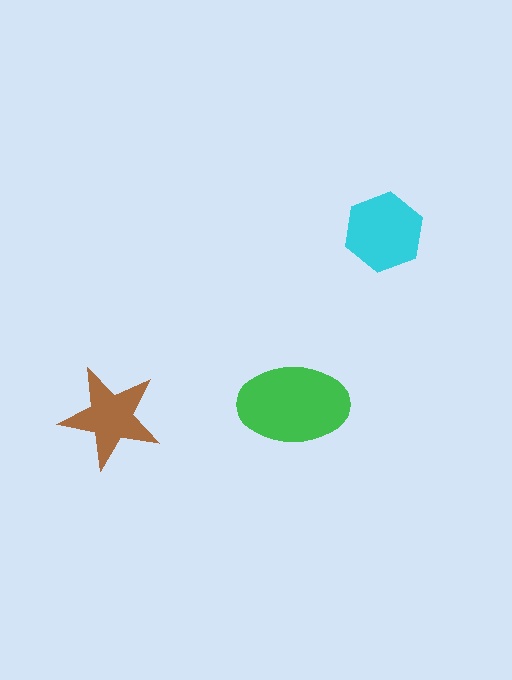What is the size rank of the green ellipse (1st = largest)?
1st.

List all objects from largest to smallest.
The green ellipse, the cyan hexagon, the brown star.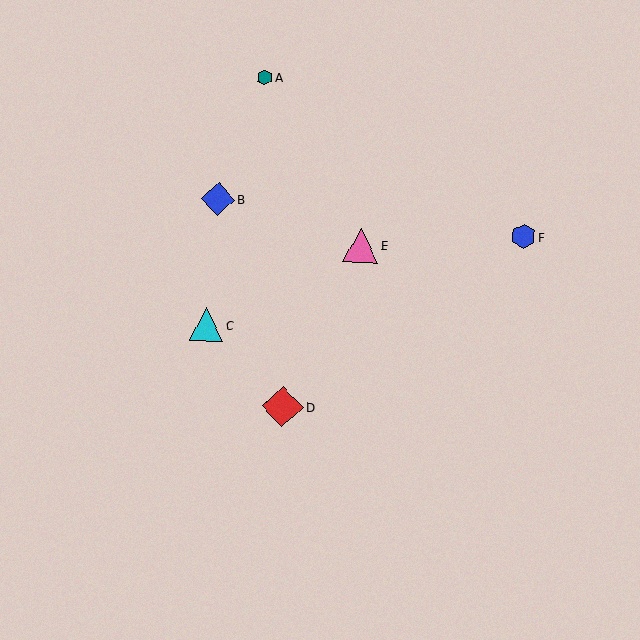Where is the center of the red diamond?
The center of the red diamond is at (283, 406).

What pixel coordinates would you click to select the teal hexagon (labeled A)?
Click at (265, 77) to select the teal hexagon A.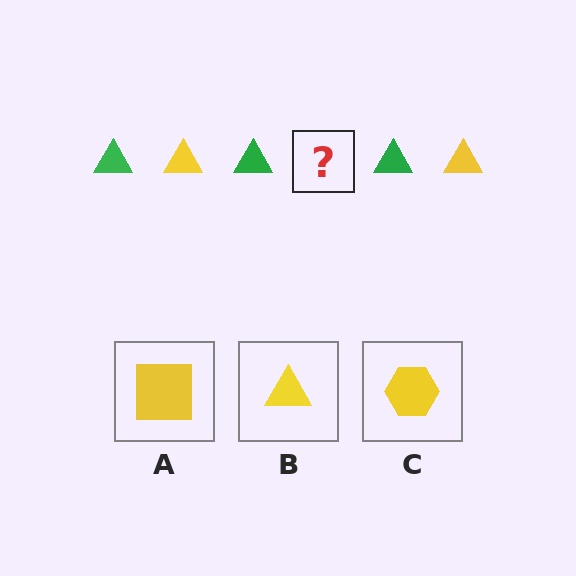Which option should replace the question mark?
Option B.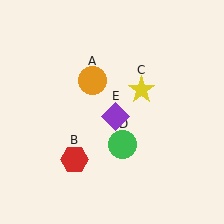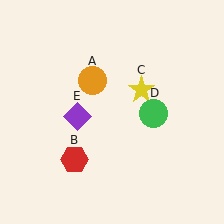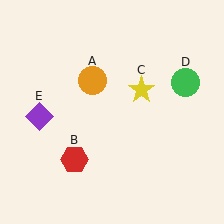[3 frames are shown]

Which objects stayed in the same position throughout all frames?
Orange circle (object A) and red hexagon (object B) and yellow star (object C) remained stationary.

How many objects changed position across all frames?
2 objects changed position: green circle (object D), purple diamond (object E).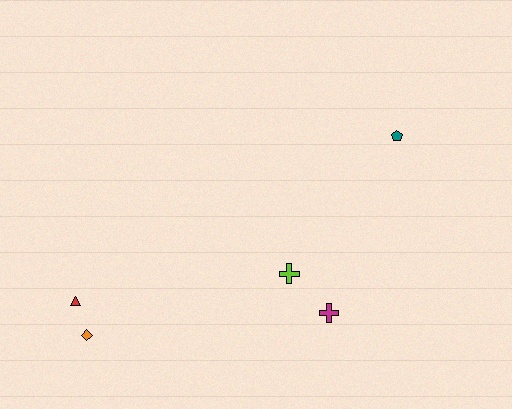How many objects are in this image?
There are 5 objects.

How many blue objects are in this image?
There are no blue objects.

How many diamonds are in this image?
There is 1 diamond.